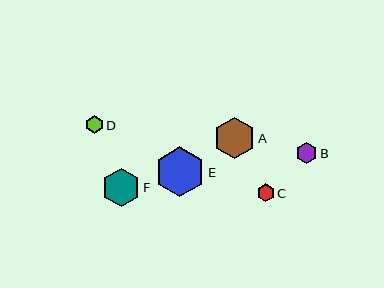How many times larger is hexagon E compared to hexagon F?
Hexagon E is approximately 1.3 times the size of hexagon F.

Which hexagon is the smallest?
Hexagon C is the smallest with a size of approximately 18 pixels.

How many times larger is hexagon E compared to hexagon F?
Hexagon E is approximately 1.3 times the size of hexagon F.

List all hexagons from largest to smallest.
From largest to smallest: E, A, F, B, D, C.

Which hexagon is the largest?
Hexagon E is the largest with a size of approximately 50 pixels.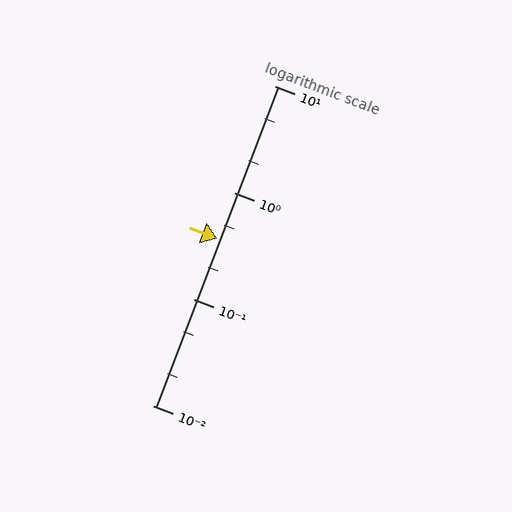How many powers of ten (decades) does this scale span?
The scale spans 3 decades, from 0.01 to 10.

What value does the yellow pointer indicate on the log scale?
The pointer indicates approximately 0.37.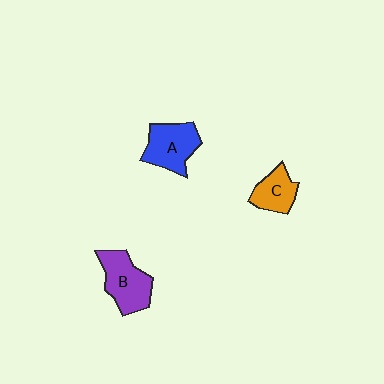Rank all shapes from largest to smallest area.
From largest to smallest: B (purple), A (blue), C (orange).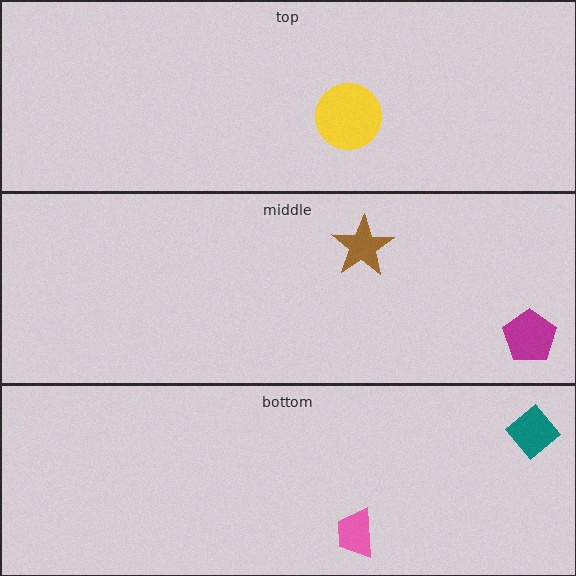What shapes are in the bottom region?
The teal diamond, the pink trapezoid.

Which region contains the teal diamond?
The bottom region.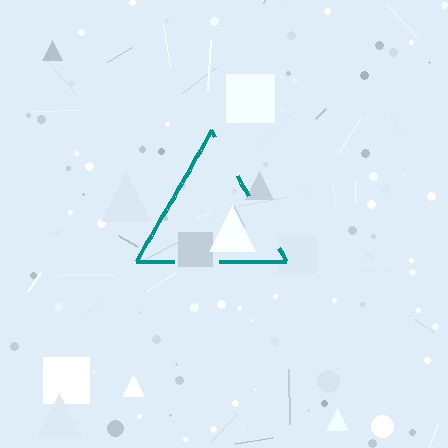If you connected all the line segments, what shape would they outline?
They would outline a triangle.